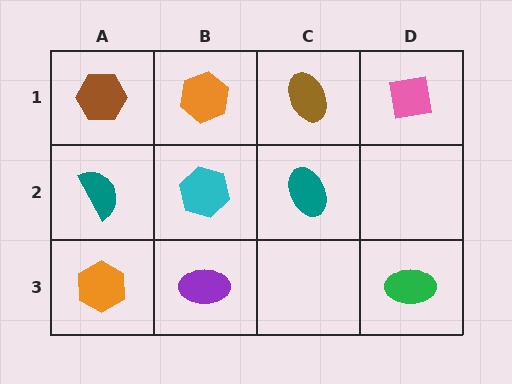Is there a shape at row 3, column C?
No, that cell is empty.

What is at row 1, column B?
An orange hexagon.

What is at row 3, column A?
An orange hexagon.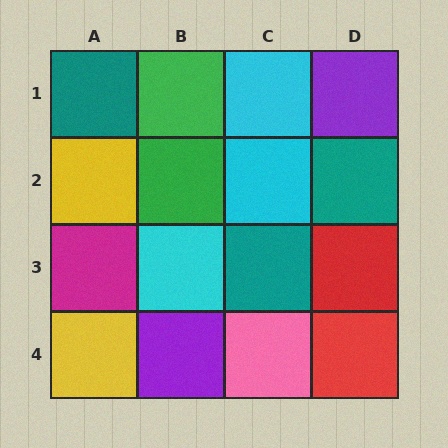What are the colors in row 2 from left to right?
Yellow, green, cyan, teal.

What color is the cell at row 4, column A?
Yellow.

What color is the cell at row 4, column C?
Pink.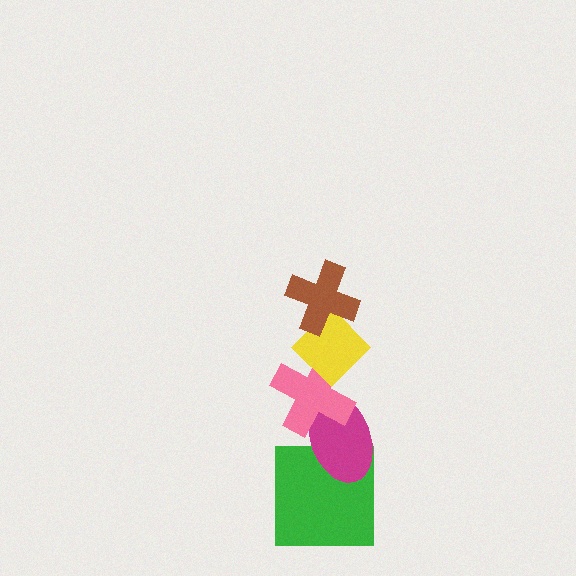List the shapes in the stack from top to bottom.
From top to bottom: the brown cross, the yellow diamond, the pink cross, the magenta ellipse, the green square.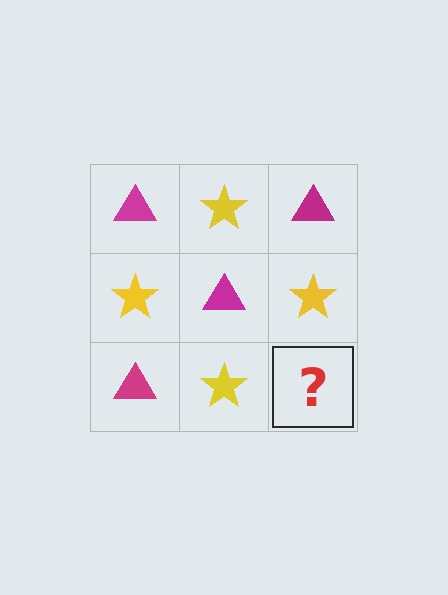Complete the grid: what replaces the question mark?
The question mark should be replaced with a magenta triangle.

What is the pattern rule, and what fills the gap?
The rule is that it alternates magenta triangle and yellow star in a checkerboard pattern. The gap should be filled with a magenta triangle.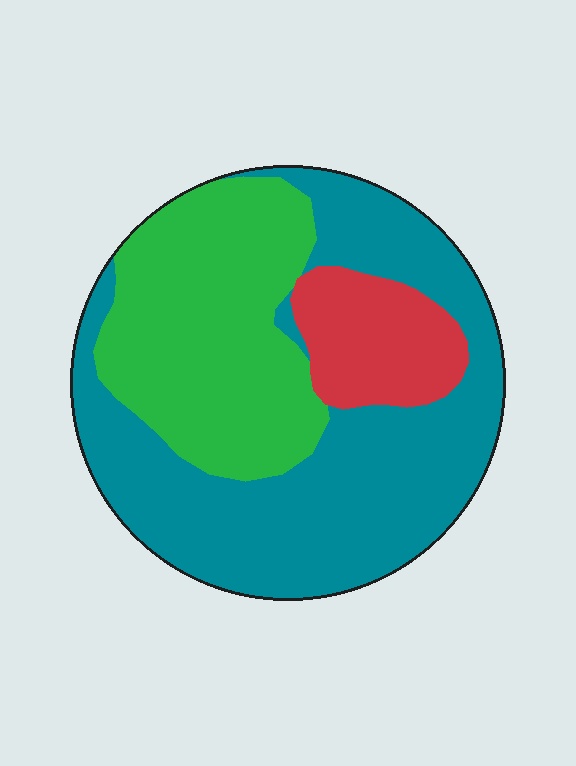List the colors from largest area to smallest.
From largest to smallest: teal, green, red.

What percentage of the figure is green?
Green takes up about one third (1/3) of the figure.